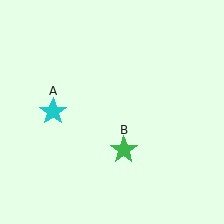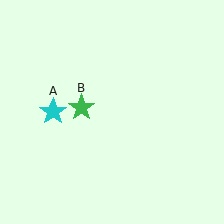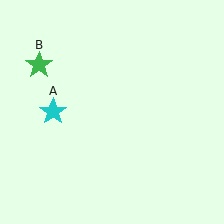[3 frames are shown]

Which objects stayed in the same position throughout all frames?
Cyan star (object A) remained stationary.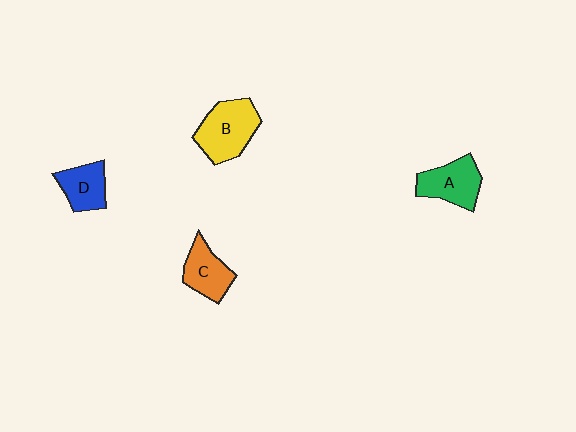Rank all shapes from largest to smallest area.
From largest to smallest: B (yellow), A (green), C (orange), D (blue).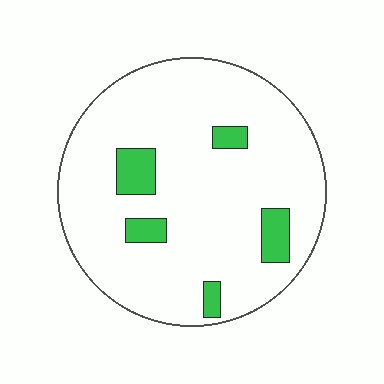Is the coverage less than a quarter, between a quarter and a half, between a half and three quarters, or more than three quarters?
Less than a quarter.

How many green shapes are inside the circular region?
5.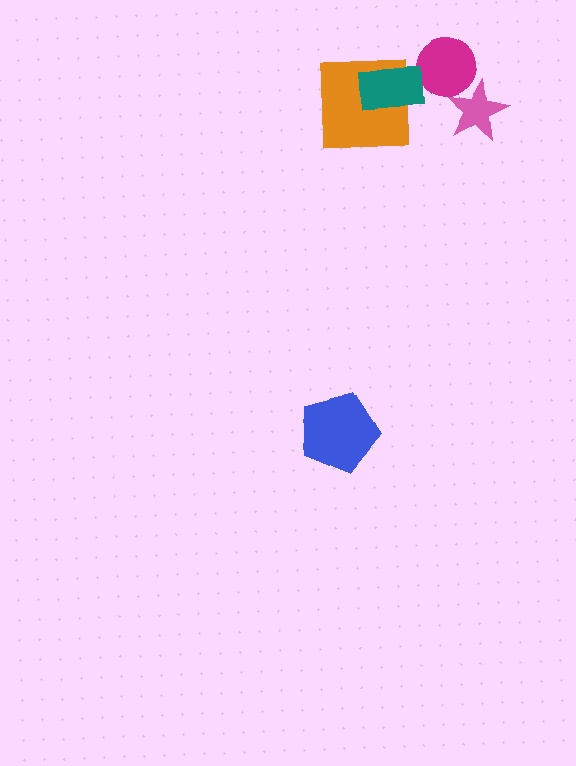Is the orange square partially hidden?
Yes, it is partially covered by another shape.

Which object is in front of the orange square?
The teal rectangle is in front of the orange square.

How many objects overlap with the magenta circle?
1 object overlaps with the magenta circle.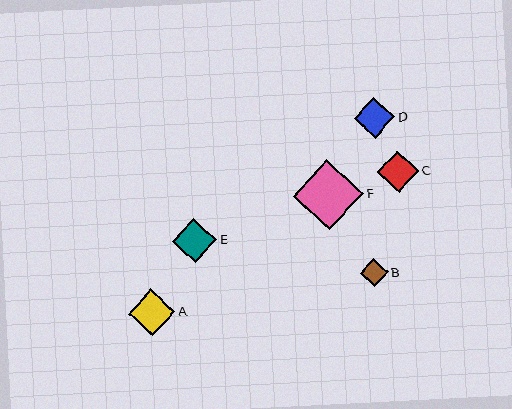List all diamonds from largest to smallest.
From largest to smallest: F, A, E, C, D, B.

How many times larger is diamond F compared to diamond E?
Diamond F is approximately 1.6 times the size of diamond E.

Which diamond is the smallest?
Diamond B is the smallest with a size of approximately 28 pixels.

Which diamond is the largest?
Diamond F is the largest with a size of approximately 70 pixels.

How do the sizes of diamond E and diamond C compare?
Diamond E and diamond C are approximately the same size.